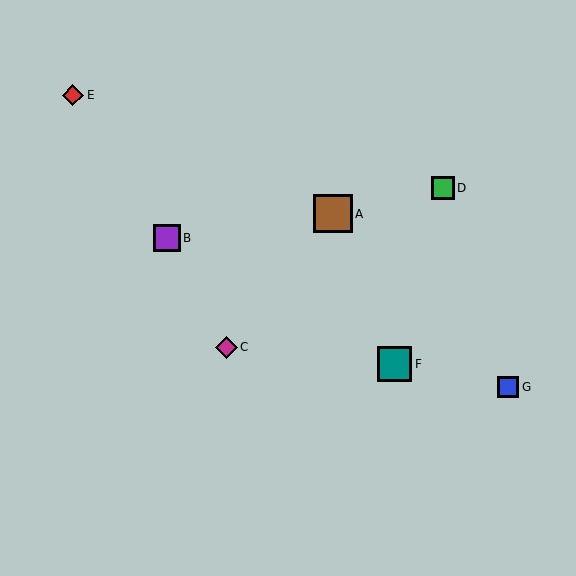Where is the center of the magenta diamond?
The center of the magenta diamond is at (227, 347).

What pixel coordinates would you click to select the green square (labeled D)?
Click at (443, 188) to select the green square D.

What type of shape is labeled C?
Shape C is a magenta diamond.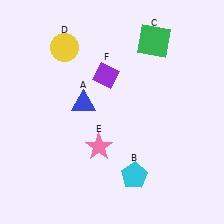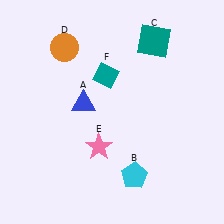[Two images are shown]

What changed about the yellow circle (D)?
In Image 1, D is yellow. In Image 2, it changed to orange.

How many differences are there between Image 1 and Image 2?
There are 3 differences between the two images.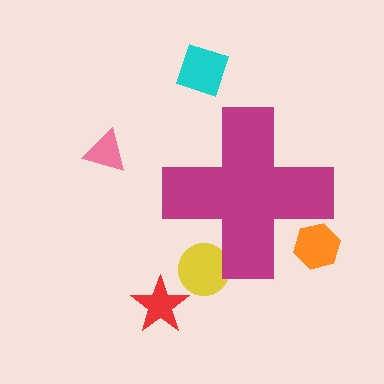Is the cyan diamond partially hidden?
No, the cyan diamond is fully visible.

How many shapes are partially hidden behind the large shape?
2 shapes are partially hidden.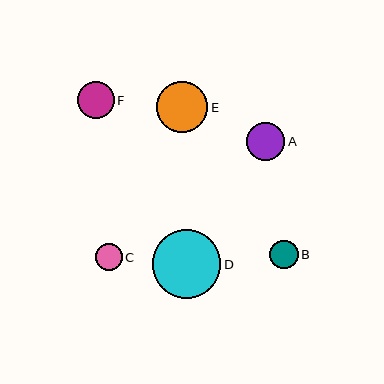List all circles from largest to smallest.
From largest to smallest: D, E, A, F, B, C.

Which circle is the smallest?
Circle C is the smallest with a size of approximately 27 pixels.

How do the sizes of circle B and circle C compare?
Circle B and circle C are approximately the same size.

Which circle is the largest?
Circle D is the largest with a size of approximately 68 pixels.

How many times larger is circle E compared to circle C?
Circle E is approximately 1.9 times the size of circle C.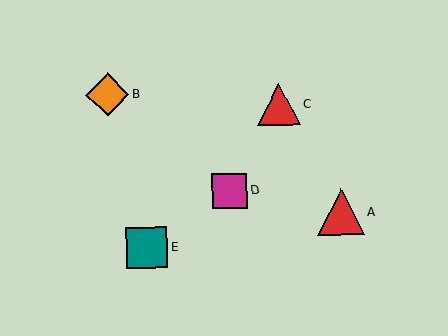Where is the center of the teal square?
The center of the teal square is at (147, 248).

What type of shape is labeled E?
Shape E is a teal square.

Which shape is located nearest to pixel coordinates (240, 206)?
The magenta square (labeled D) at (230, 191) is nearest to that location.